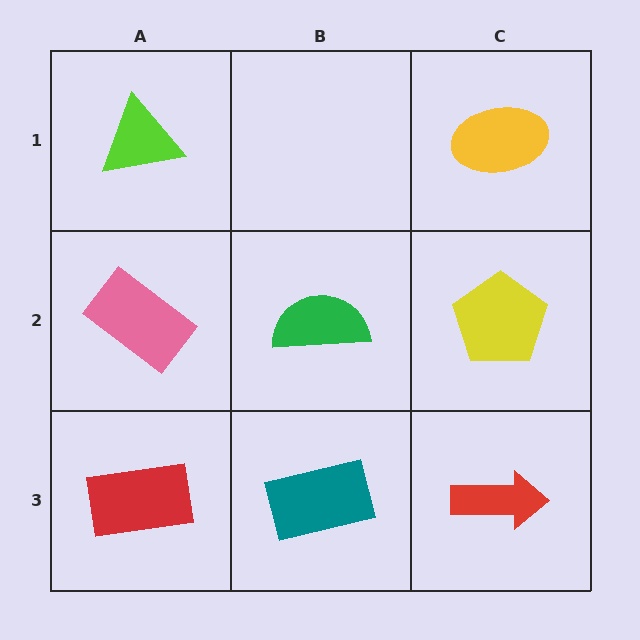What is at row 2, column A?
A pink rectangle.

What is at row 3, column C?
A red arrow.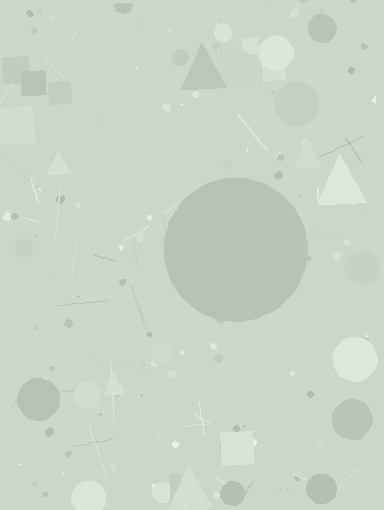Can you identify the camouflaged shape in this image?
The camouflaged shape is a circle.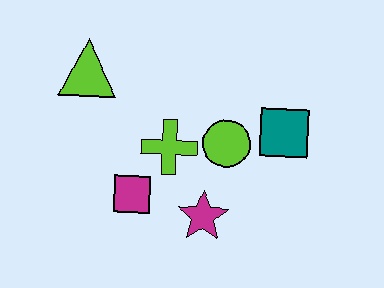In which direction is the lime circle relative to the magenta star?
The lime circle is above the magenta star.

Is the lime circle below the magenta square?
No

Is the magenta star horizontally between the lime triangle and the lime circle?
Yes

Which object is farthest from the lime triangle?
The teal square is farthest from the lime triangle.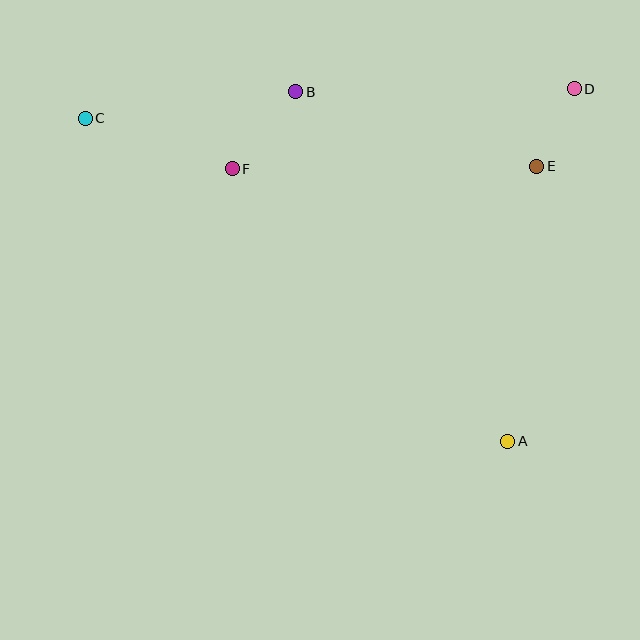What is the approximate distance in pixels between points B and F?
The distance between B and F is approximately 100 pixels.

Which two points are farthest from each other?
Points A and C are farthest from each other.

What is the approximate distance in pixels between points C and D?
The distance between C and D is approximately 490 pixels.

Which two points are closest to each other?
Points D and E are closest to each other.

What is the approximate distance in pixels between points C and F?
The distance between C and F is approximately 155 pixels.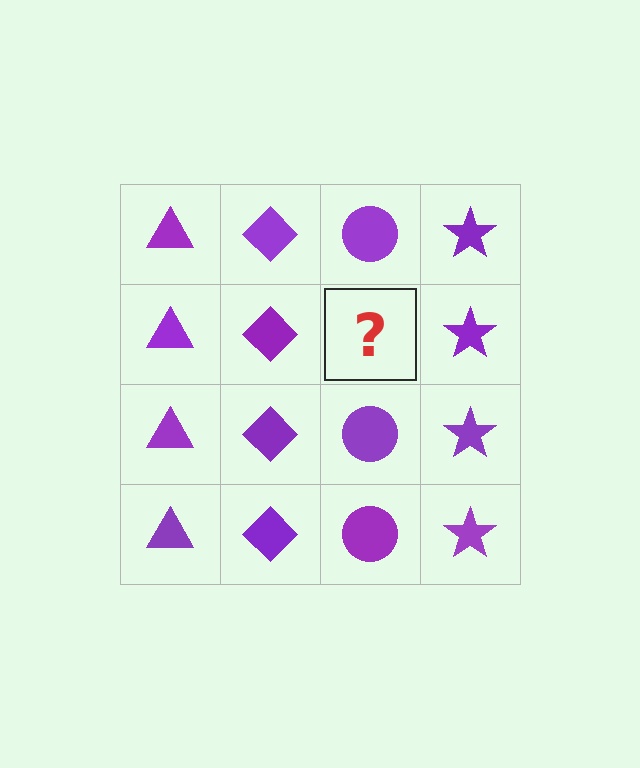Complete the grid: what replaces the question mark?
The question mark should be replaced with a purple circle.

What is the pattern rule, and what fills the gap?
The rule is that each column has a consistent shape. The gap should be filled with a purple circle.